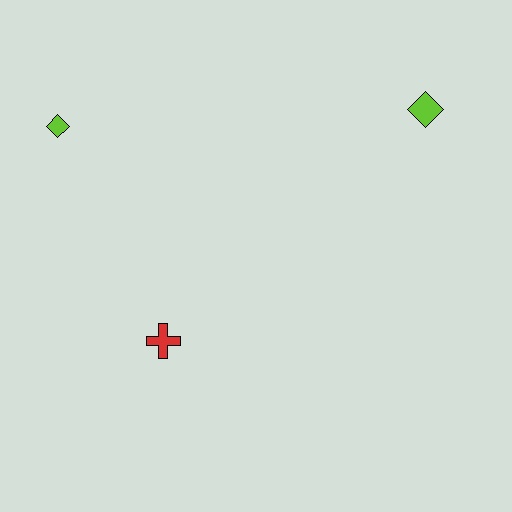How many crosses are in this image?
There is 1 cross.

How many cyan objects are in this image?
There are no cyan objects.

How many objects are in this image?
There are 3 objects.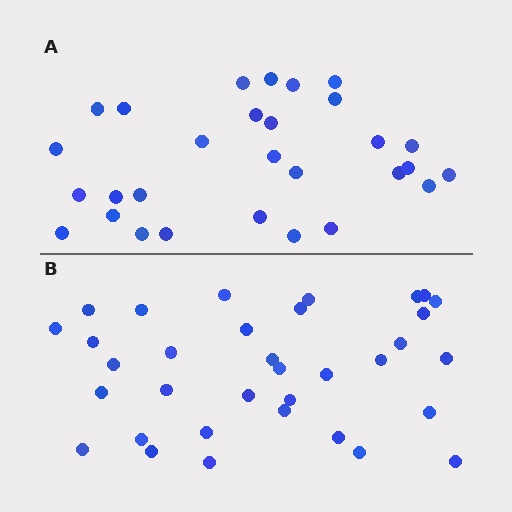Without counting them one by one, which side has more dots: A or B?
Region B (the bottom region) has more dots.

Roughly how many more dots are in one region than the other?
Region B has about 5 more dots than region A.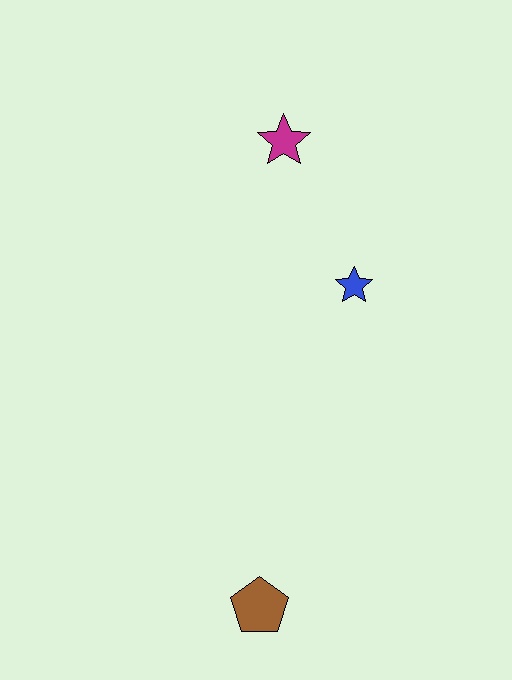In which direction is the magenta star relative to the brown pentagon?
The magenta star is above the brown pentagon.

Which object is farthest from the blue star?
The brown pentagon is farthest from the blue star.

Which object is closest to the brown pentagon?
The blue star is closest to the brown pentagon.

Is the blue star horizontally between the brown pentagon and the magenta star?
No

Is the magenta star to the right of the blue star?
No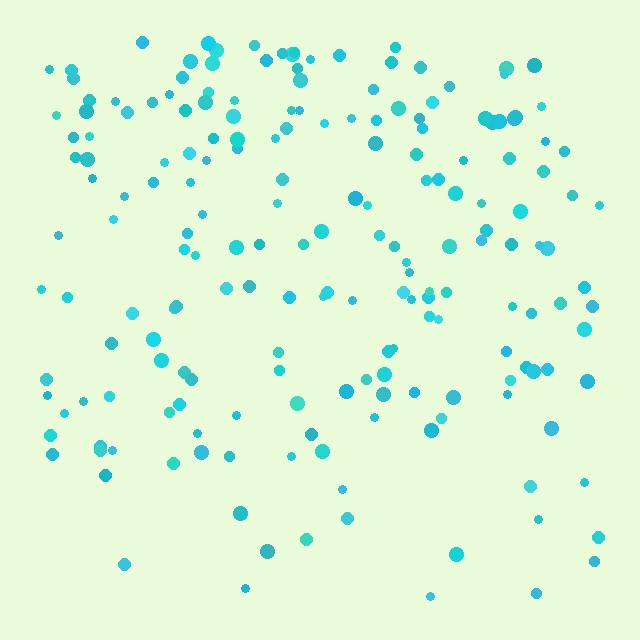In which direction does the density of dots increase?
From bottom to top, with the top side densest.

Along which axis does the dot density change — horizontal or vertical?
Vertical.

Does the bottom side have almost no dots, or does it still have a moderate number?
Still a moderate number, just noticeably fewer than the top.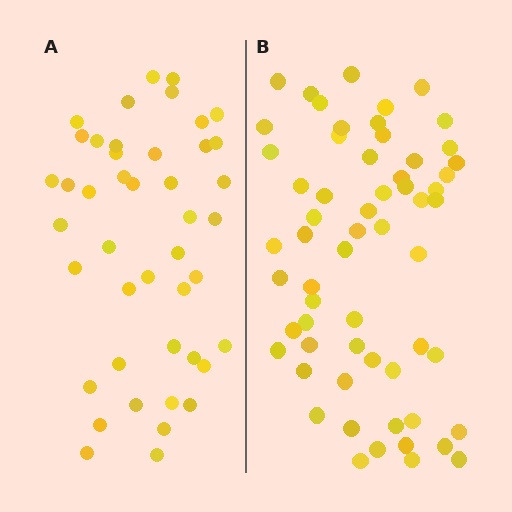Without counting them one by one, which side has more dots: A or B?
Region B (the right region) has more dots.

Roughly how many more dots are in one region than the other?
Region B has approximately 15 more dots than region A.